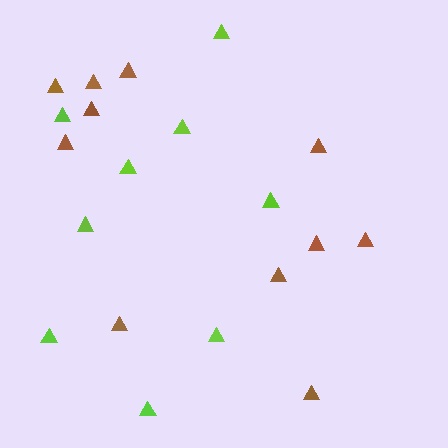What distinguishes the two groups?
There are 2 groups: one group of lime triangles (9) and one group of brown triangles (11).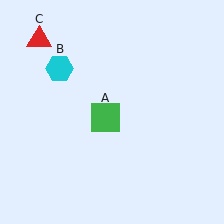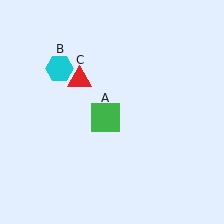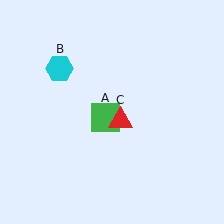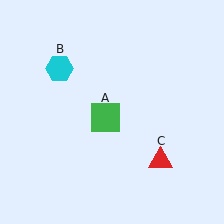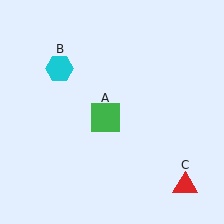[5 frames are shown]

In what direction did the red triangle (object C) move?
The red triangle (object C) moved down and to the right.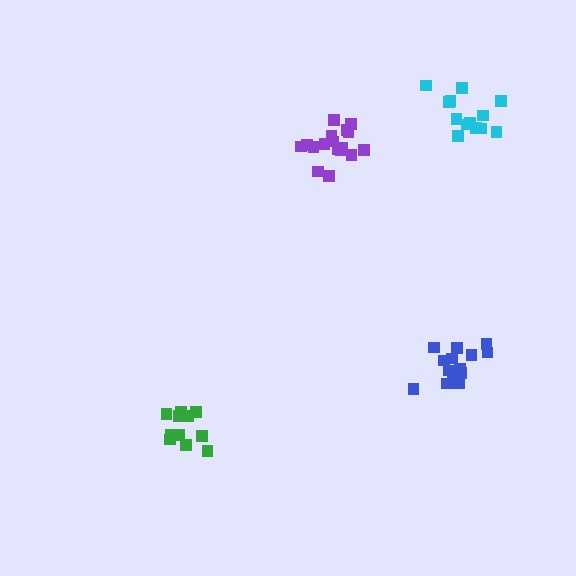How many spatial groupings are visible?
There are 4 spatial groupings.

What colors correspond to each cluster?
The clusters are colored: green, purple, blue, cyan.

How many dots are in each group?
Group 1: 11 dots, Group 2: 17 dots, Group 3: 16 dots, Group 4: 13 dots (57 total).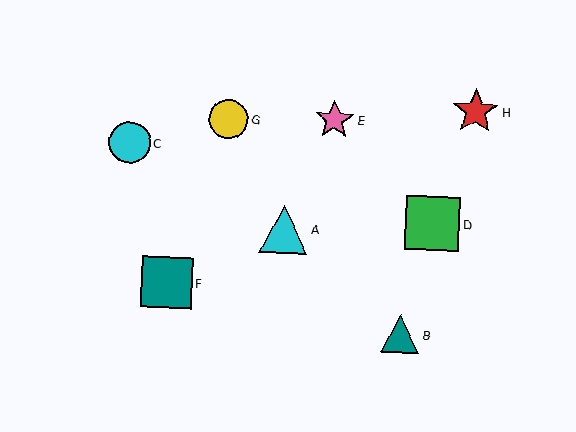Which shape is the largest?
The green square (labeled D) is the largest.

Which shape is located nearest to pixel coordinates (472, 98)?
The red star (labeled H) at (476, 111) is nearest to that location.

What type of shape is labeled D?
Shape D is a green square.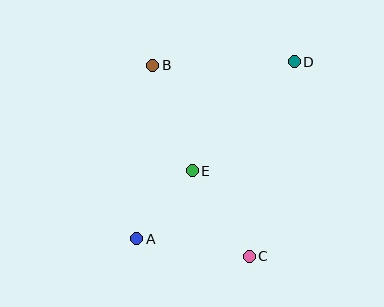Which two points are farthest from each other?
Points A and D are farthest from each other.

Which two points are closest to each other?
Points A and E are closest to each other.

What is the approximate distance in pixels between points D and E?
The distance between D and E is approximately 149 pixels.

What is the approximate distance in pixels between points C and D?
The distance between C and D is approximately 200 pixels.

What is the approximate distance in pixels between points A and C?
The distance between A and C is approximately 114 pixels.